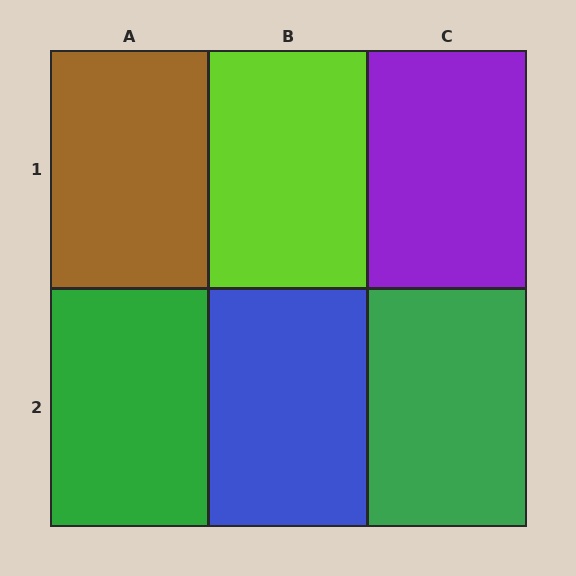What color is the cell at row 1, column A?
Brown.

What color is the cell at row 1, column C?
Purple.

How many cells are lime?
1 cell is lime.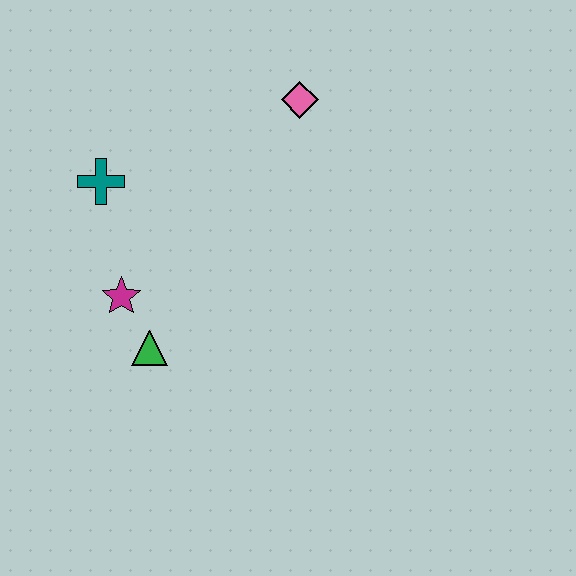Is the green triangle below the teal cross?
Yes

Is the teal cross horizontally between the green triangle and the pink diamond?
No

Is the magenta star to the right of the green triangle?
No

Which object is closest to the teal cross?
The magenta star is closest to the teal cross.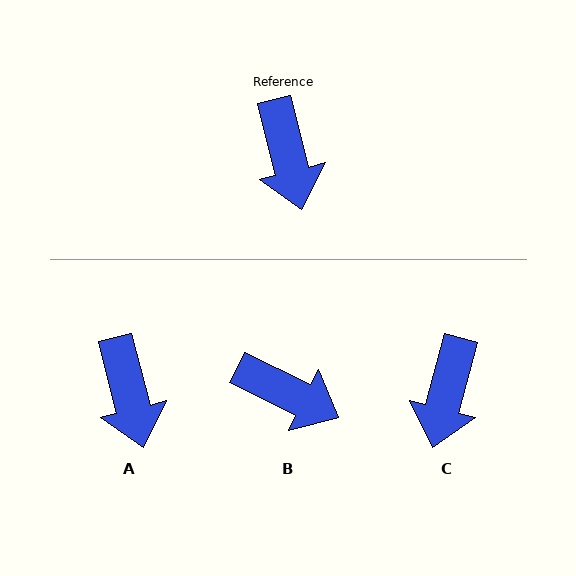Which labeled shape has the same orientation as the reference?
A.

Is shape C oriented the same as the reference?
No, it is off by about 29 degrees.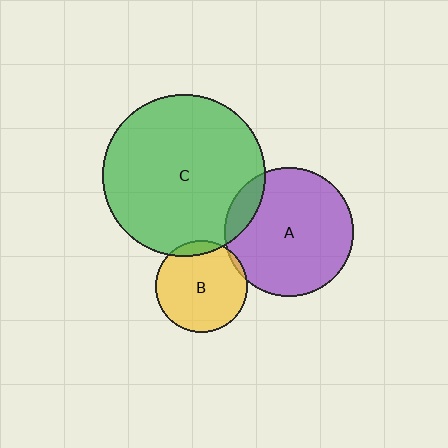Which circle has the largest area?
Circle C (green).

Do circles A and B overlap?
Yes.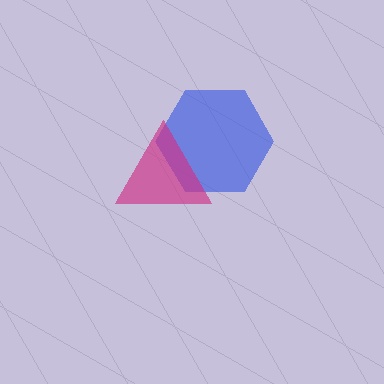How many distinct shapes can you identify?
There are 2 distinct shapes: a blue hexagon, a magenta triangle.